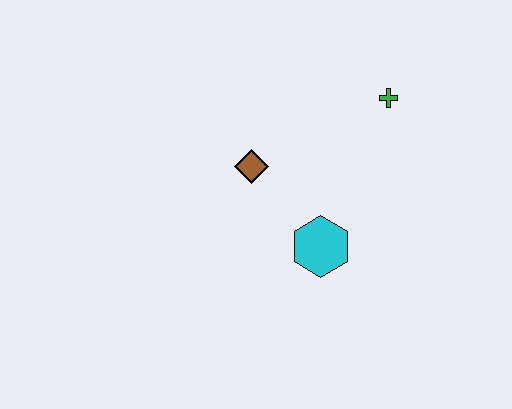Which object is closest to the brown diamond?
The cyan hexagon is closest to the brown diamond.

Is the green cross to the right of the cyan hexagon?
Yes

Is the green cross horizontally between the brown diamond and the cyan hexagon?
No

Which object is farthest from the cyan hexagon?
The green cross is farthest from the cyan hexagon.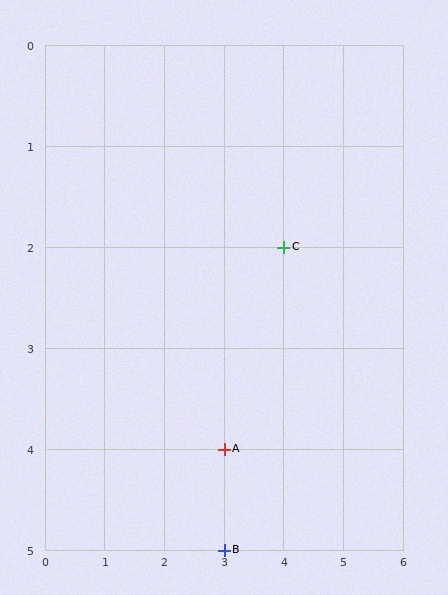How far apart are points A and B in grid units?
Points A and B are 1 row apart.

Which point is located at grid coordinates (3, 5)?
Point B is at (3, 5).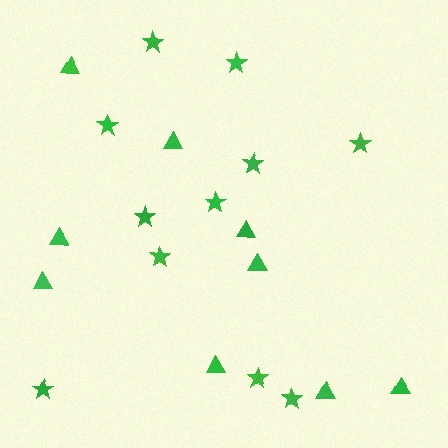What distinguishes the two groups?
There are 2 groups: one group of stars (11) and one group of triangles (9).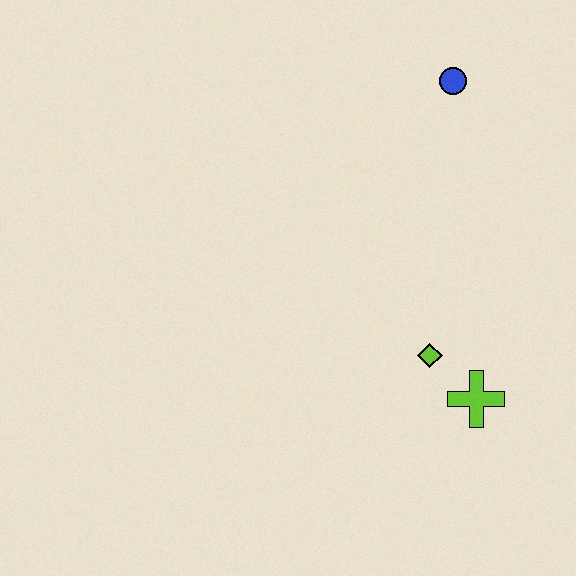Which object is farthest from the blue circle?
The lime cross is farthest from the blue circle.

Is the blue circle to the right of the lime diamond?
Yes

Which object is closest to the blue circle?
The lime diamond is closest to the blue circle.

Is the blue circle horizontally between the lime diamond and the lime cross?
Yes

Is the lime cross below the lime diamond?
Yes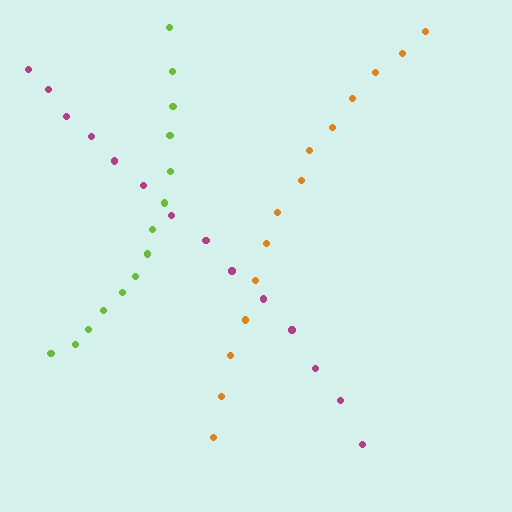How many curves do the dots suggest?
There are 3 distinct paths.